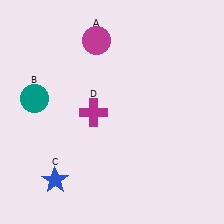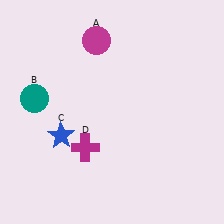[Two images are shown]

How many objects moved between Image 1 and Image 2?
2 objects moved between the two images.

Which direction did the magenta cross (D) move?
The magenta cross (D) moved down.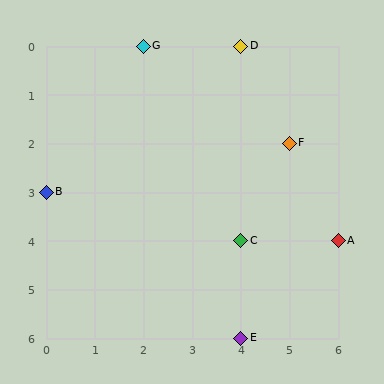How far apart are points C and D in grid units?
Points C and D are 4 rows apart.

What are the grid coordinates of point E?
Point E is at grid coordinates (4, 6).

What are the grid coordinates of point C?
Point C is at grid coordinates (4, 4).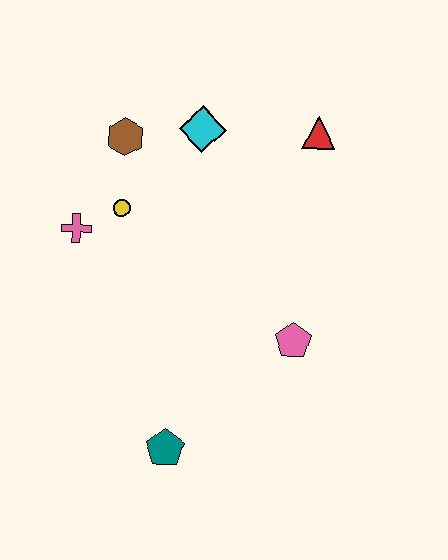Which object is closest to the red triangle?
The cyan diamond is closest to the red triangle.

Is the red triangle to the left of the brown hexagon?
No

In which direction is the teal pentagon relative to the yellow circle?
The teal pentagon is below the yellow circle.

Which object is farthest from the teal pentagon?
The red triangle is farthest from the teal pentagon.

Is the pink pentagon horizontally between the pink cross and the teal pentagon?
No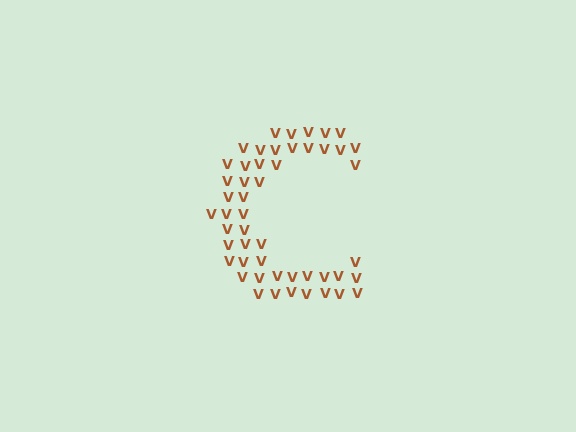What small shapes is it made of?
It is made of small letter V's.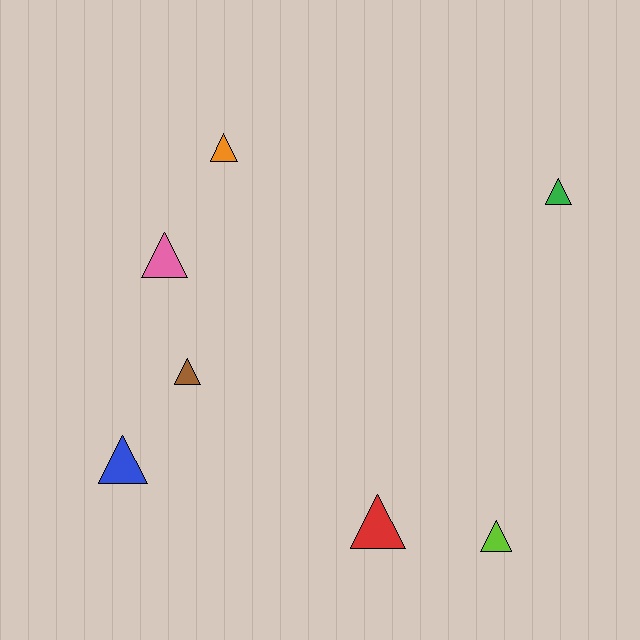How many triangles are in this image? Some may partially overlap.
There are 7 triangles.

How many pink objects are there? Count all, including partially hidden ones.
There is 1 pink object.